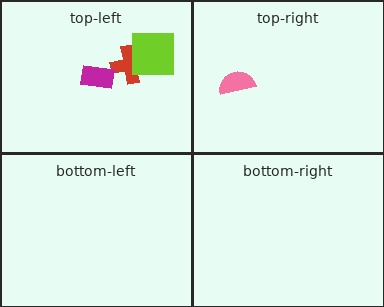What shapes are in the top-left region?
The red cross, the lime square, the magenta rectangle.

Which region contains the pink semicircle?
The top-right region.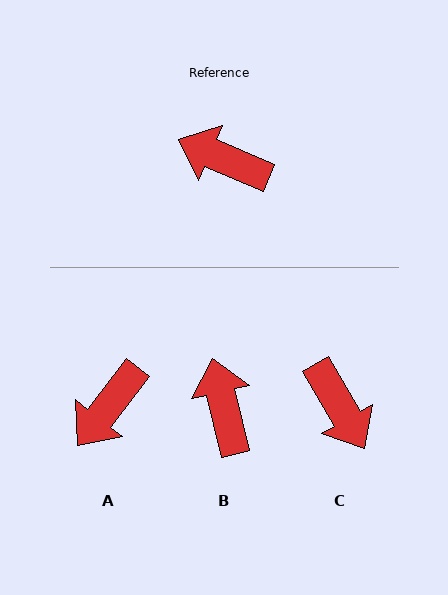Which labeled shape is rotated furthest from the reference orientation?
C, about 143 degrees away.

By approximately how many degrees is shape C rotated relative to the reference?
Approximately 143 degrees counter-clockwise.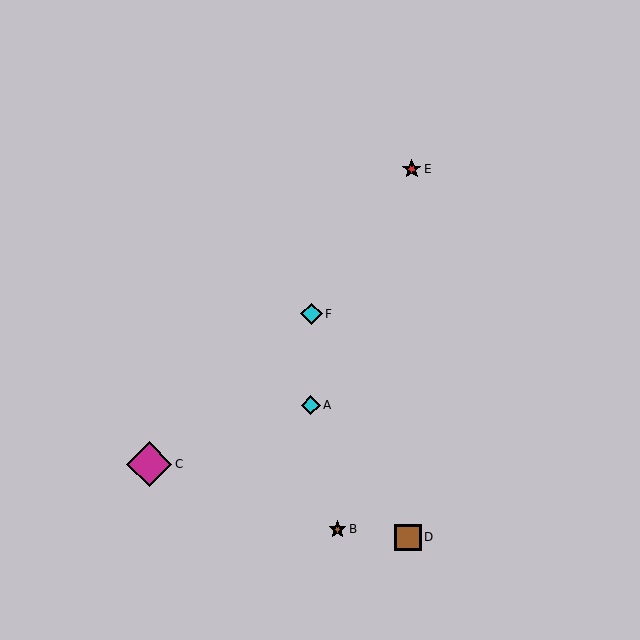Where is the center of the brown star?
The center of the brown star is at (338, 529).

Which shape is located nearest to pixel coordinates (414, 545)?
The brown square (labeled D) at (408, 537) is nearest to that location.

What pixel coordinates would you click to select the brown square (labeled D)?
Click at (408, 537) to select the brown square D.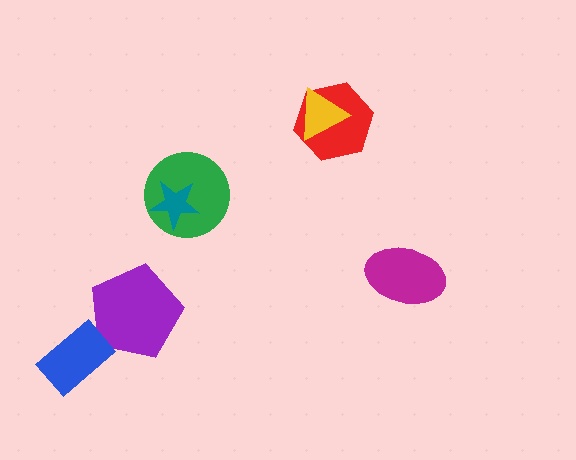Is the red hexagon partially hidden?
Yes, it is partially covered by another shape.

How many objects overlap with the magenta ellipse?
0 objects overlap with the magenta ellipse.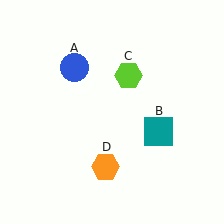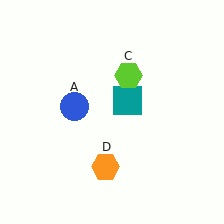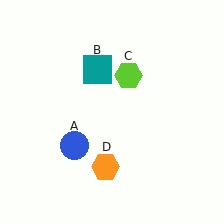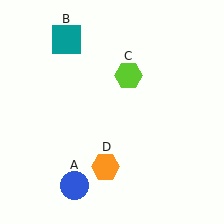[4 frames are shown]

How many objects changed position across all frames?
2 objects changed position: blue circle (object A), teal square (object B).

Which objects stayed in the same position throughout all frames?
Lime hexagon (object C) and orange hexagon (object D) remained stationary.